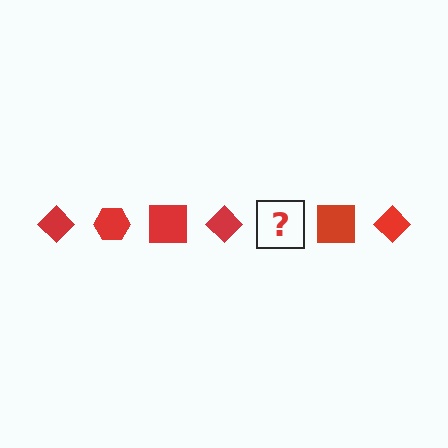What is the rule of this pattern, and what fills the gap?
The rule is that the pattern cycles through diamond, hexagon, square shapes in red. The gap should be filled with a red hexagon.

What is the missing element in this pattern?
The missing element is a red hexagon.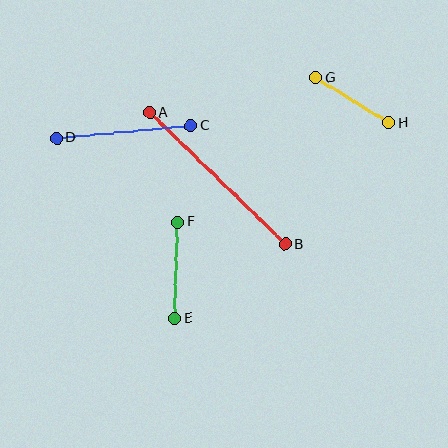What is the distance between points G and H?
The distance is approximately 86 pixels.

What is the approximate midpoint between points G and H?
The midpoint is at approximately (352, 100) pixels.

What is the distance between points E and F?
The distance is approximately 96 pixels.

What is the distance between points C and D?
The distance is approximately 134 pixels.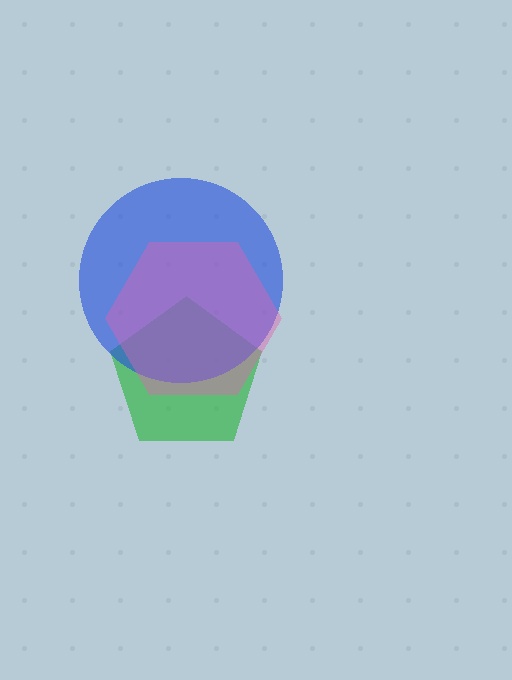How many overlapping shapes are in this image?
There are 3 overlapping shapes in the image.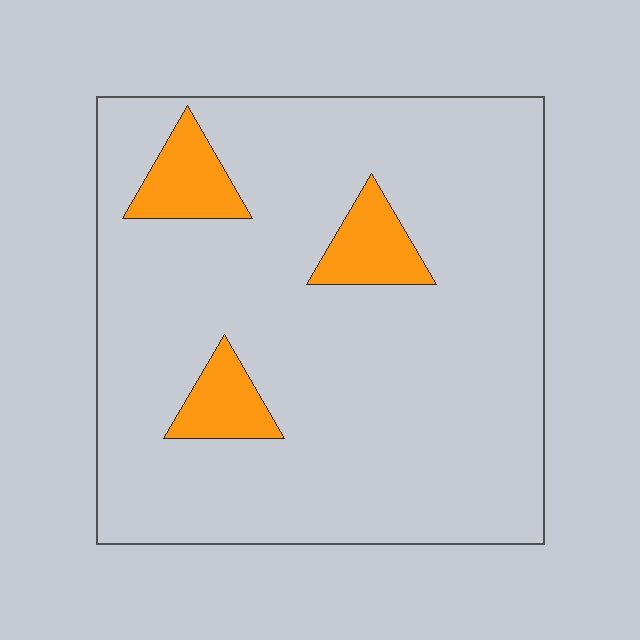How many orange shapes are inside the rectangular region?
3.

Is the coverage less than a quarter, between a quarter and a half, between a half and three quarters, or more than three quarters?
Less than a quarter.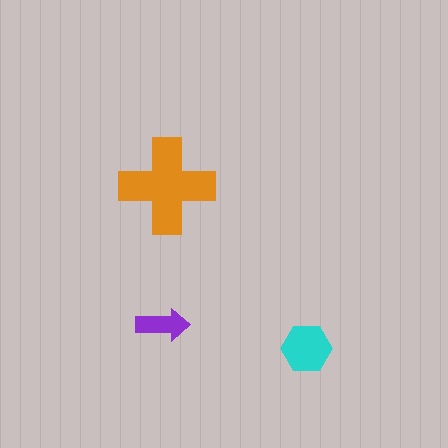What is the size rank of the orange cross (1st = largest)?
1st.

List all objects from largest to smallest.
The orange cross, the cyan hexagon, the purple arrow.